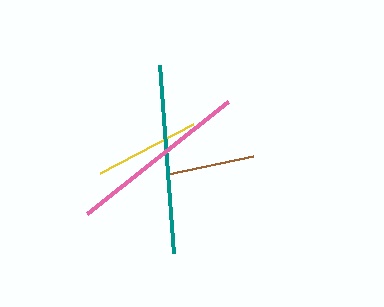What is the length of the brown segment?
The brown segment is approximately 87 pixels long.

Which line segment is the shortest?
The brown line is the shortest at approximately 87 pixels.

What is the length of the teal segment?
The teal segment is approximately 188 pixels long.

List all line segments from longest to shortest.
From longest to shortest: teal, pink, yellow, brown.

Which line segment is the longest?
The teal line is the longest at approximately 188 pixels.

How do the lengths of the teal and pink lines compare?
The teal and pink lines are approximately the same length.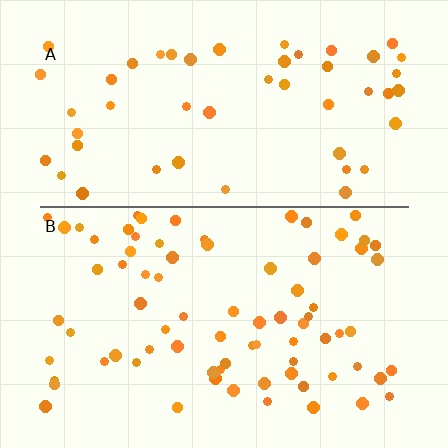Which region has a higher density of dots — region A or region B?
B (the bottom).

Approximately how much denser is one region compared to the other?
Approximately 1.5× — region B over region A.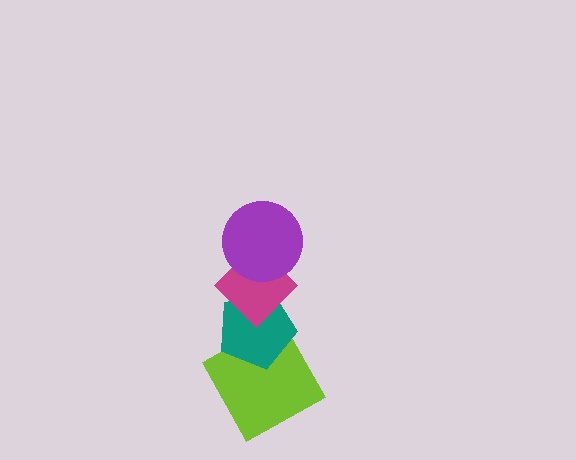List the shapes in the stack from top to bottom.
From top to bottom: the purple circle, the magenta diamond, the teal pentagon, the lime square.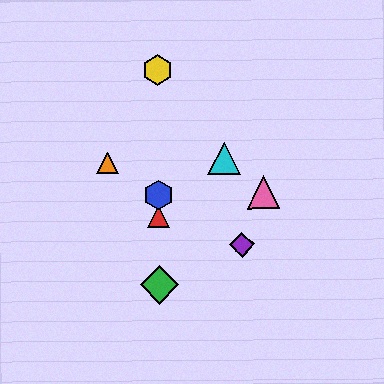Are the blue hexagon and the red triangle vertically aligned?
Yes, both are at x≈158.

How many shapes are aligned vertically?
4 shapes (the red triangle, the blue hexagon, the green diamond, the yellow hexagon) are aligned vertically.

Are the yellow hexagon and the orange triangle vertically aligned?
No, the yellow hexagon is at x≈157 and the orange triangle is at x≈107.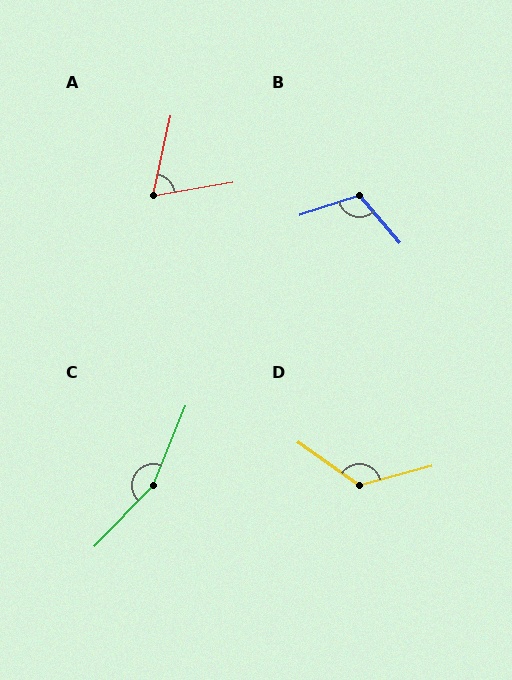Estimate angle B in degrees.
Approximately 113 degrees.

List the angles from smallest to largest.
A (68°), B (113°), D (130°), C (158°).